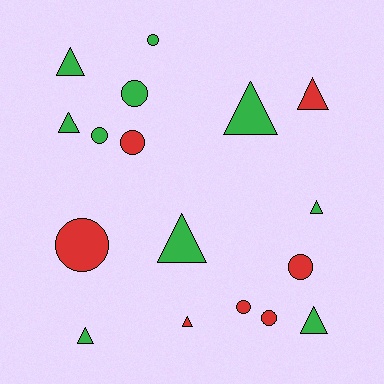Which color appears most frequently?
Green, with 10 objects.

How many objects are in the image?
There are 17 objects.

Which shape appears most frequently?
Triangle, with 9 objects.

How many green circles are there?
There are 3 green circles.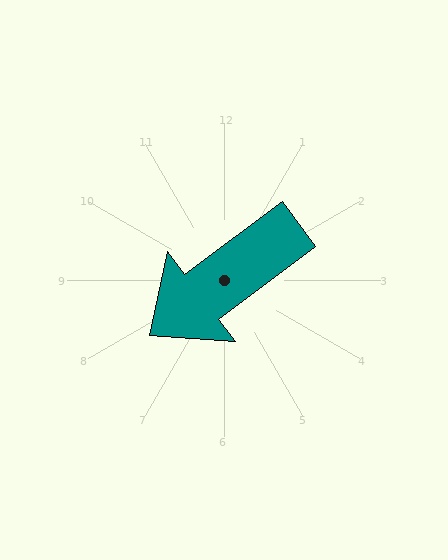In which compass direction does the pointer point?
Southwest.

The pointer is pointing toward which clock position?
Roughly 8 o'clock.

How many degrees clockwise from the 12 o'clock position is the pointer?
Approximately 233 degrees.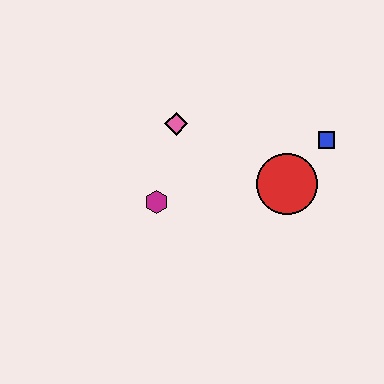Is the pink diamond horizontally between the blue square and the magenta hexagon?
Yes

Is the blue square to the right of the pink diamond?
Yes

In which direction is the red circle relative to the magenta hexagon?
The red circle is to the right of the magenta hexagon.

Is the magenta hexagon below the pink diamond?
Yes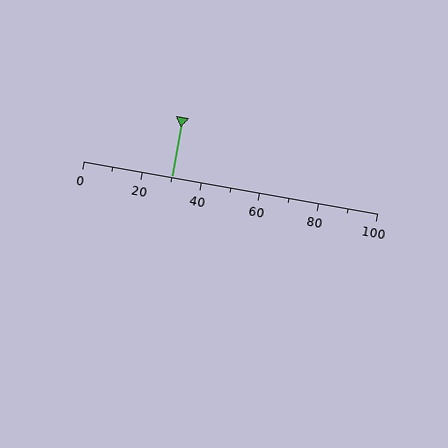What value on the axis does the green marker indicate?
The marker indicates approximately 30.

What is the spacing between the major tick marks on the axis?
The major ticks are spaced 20 apart.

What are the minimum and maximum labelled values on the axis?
The axis runs from 0 to 100.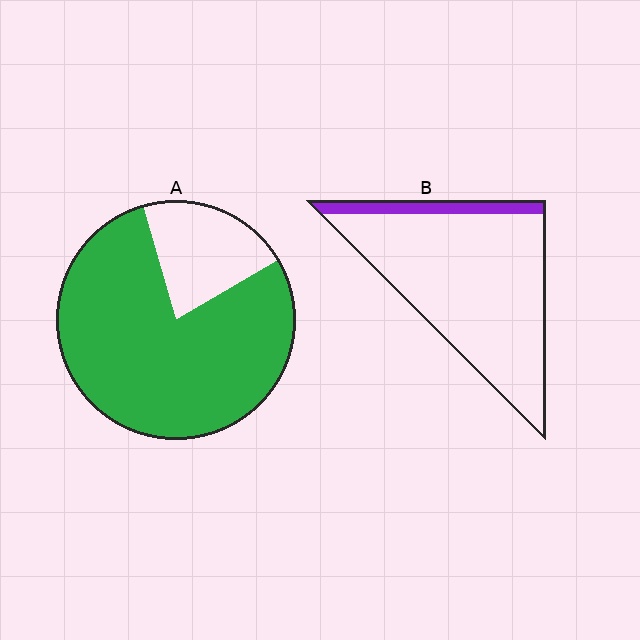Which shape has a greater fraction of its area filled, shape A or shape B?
Shape A.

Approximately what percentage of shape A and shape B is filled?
A is approximately 80% and B is approximately 10%.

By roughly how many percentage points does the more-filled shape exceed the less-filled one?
By roughly 70 percentage points (A over B).